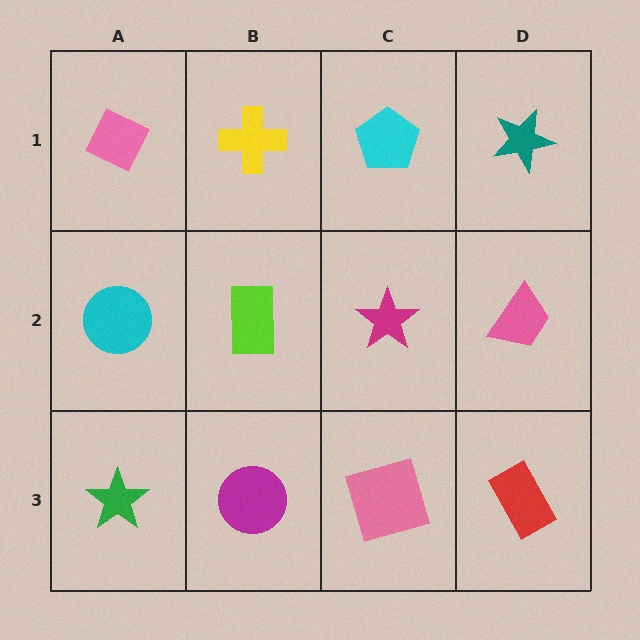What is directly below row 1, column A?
A cyan circle.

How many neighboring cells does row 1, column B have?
3.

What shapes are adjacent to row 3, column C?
A magenta star (row 2, column C), a magenta circle (row 3, column B), a red rectangle (row 3, column D).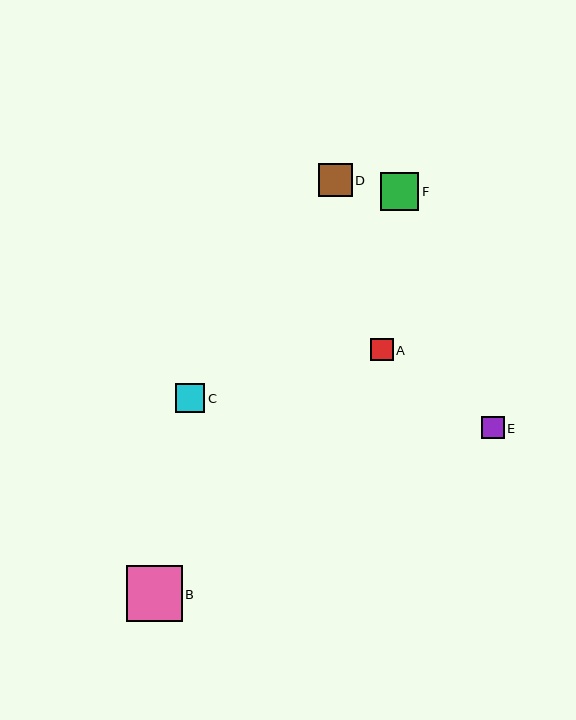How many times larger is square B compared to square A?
Square B is approximately 2.5 times the size of square A.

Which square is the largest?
Square B is the largest with a size of approximately 56 pixels.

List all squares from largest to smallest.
From largest to smallest: B, F, D, C, E, A.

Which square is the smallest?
Square A is the smallest with a size of approximately 22 pixels.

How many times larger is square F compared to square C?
Square F is approximately 1.3 times the size of square C.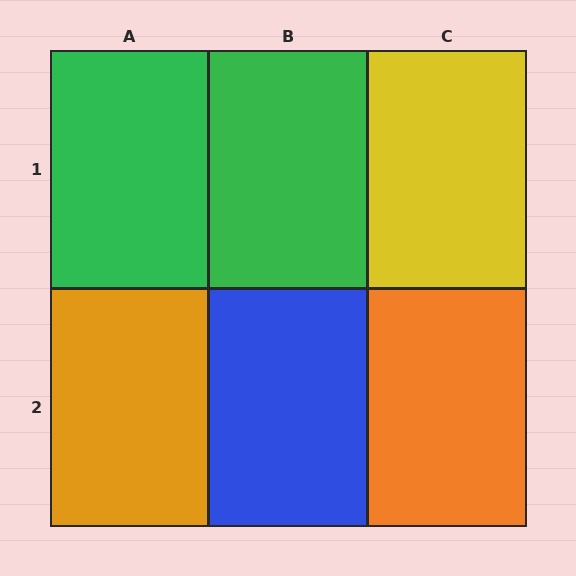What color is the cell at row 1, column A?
Green.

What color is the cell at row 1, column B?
Green.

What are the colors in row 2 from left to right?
Orange, blue, orange.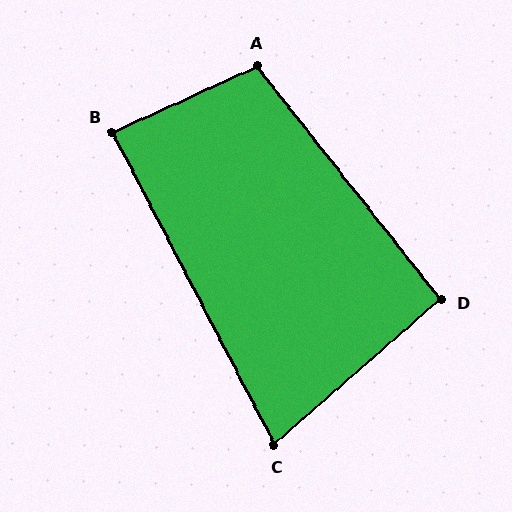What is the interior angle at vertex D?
Approximately 93 degrees (approximately right).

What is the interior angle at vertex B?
Approximately 87 degrees (approximately right).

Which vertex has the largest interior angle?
A, at approximately 104 degrees.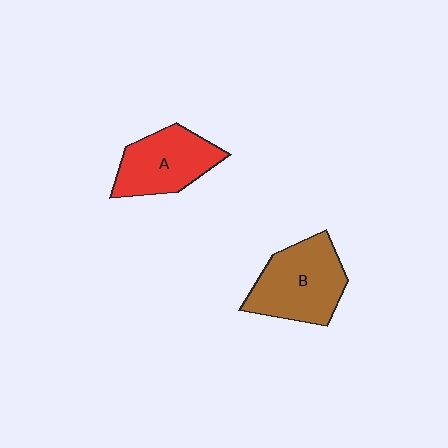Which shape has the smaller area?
Shape A (red).